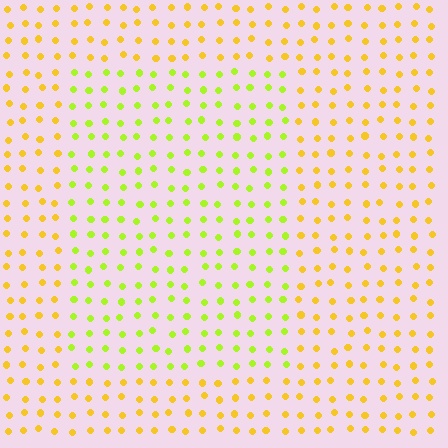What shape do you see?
I see a rectangle.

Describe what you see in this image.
The image is filled with small yellow elements in a uniform arrangement. A rectangle-shaped region is visible where the elements are tinted to a slightly different hue, forming a subtle color boundary.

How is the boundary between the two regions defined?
The boundary is defined purely by a slight shift in hue (about 36 degrees). Spacing, size, and orientation are identical on both sides.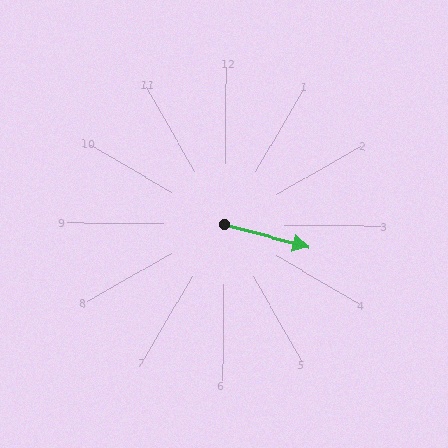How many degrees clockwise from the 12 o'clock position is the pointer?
Approximately 104 degrees.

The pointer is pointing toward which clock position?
Roughly 3 o'clock.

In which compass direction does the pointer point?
East.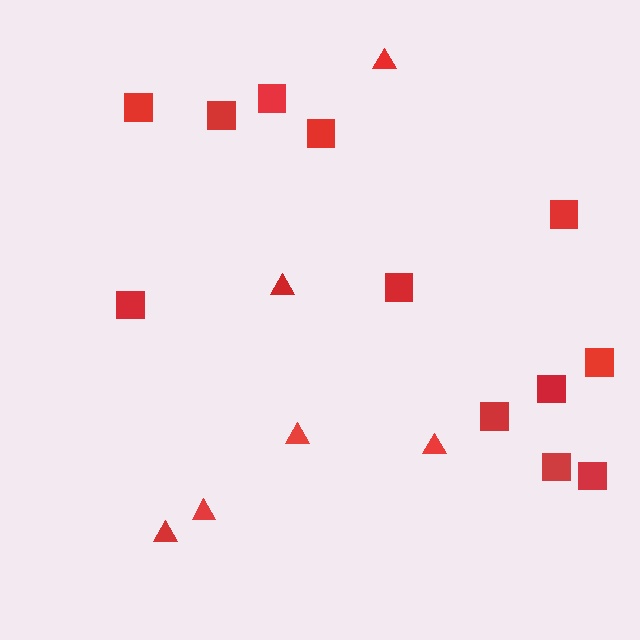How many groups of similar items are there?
There are 2 groups: one group of squares (12) and one group of triangles (6).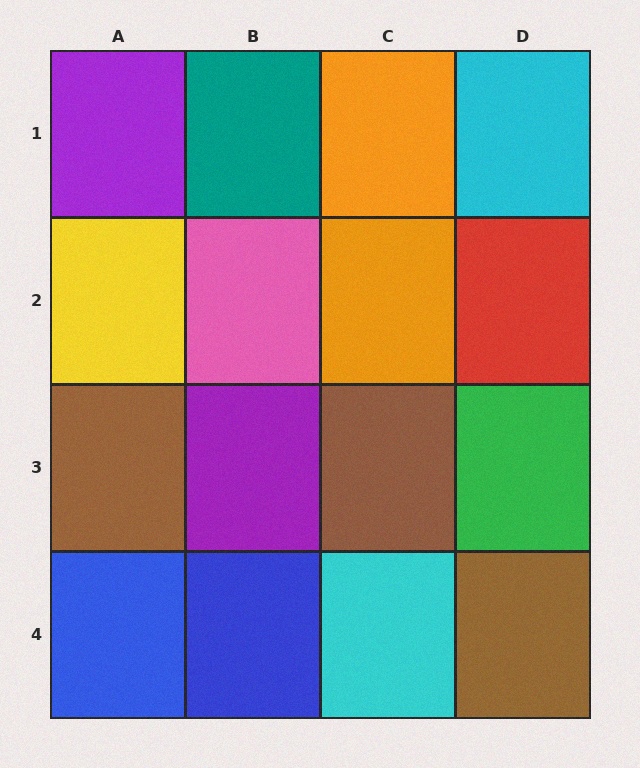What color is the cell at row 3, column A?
Brown.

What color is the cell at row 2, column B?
Pink.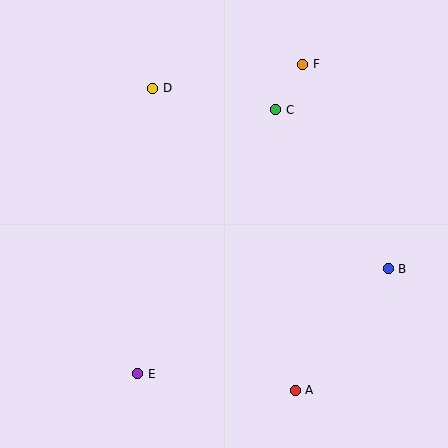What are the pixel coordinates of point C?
Point C is at (276, 110).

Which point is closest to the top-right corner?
Point F is closest to the top-right corner.